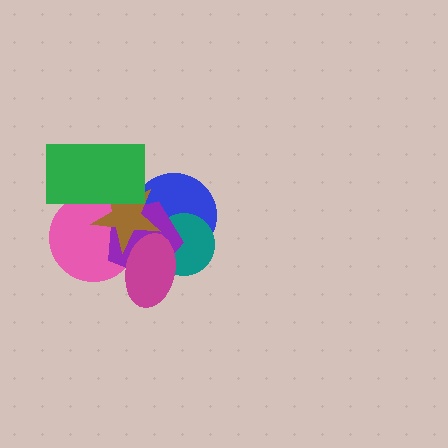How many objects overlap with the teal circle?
3 objects overlap with the teal circle.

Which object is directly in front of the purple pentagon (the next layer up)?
The brown star is directly in front of the purple pentagon.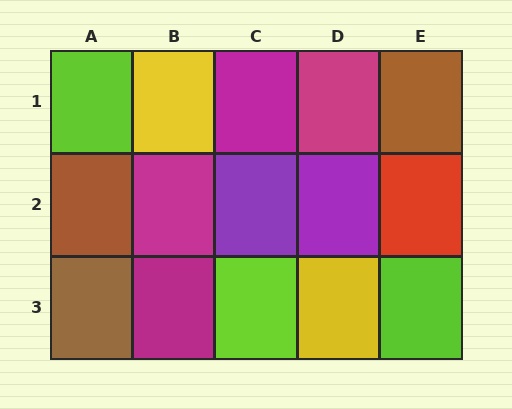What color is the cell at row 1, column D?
Magenta.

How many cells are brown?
3 cells are brown.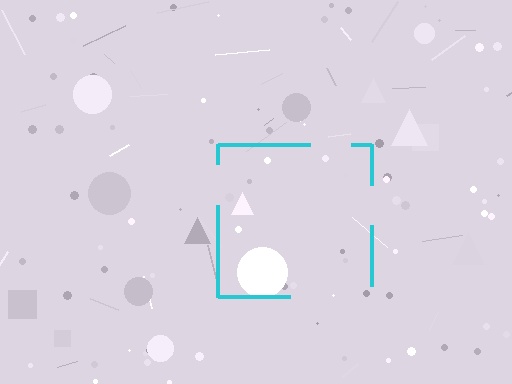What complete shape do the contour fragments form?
The contour fragments form a square.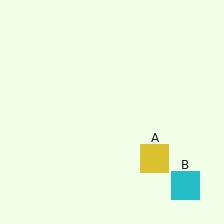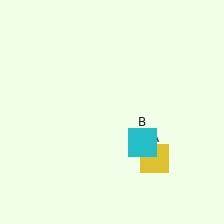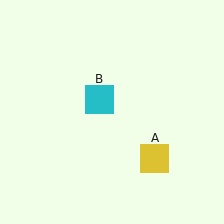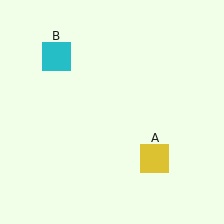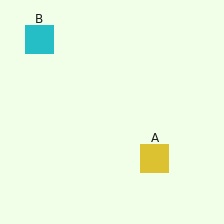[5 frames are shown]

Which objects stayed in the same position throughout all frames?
Yellow square (object A) remained stationary.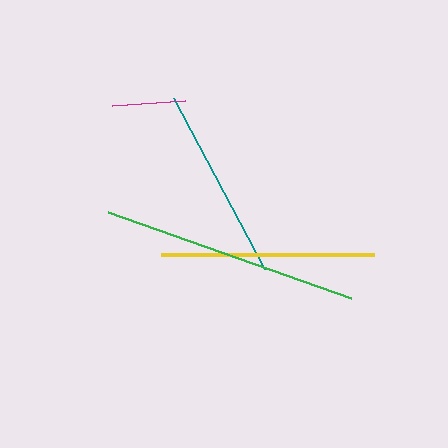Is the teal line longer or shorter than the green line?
The green line is longer than the teal line.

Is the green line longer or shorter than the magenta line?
The green line is longer than the magenta line.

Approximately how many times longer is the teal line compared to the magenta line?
The teal line is approximately 2.6 times the length of the magenta line.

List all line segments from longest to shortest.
From longest to shortest: green, yellow, teal, magenta.